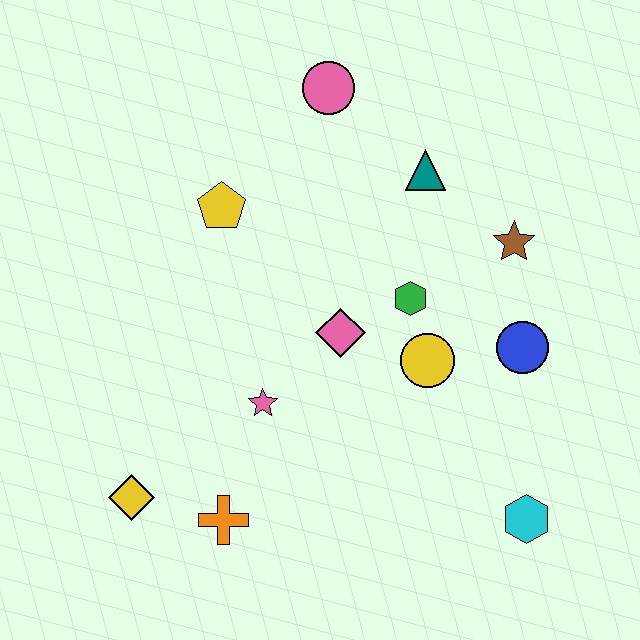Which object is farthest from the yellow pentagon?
The cyan hexagon is farthest from the yellow pentagon.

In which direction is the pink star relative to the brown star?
The pink star is to the left of the brown star.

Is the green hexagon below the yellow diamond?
No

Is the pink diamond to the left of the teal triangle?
Yes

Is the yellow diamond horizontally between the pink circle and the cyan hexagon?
No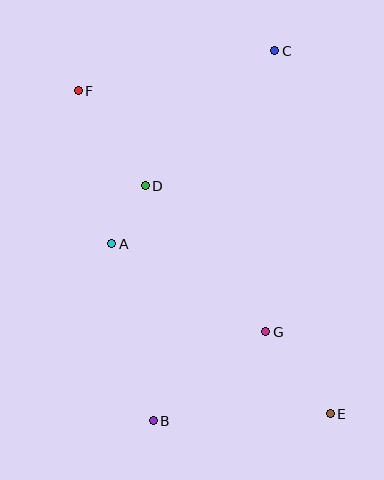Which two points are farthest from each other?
Points E and F are farthest from each other.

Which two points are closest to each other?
Points A and D are closest to each other.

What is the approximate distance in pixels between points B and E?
The distance between B and E is approximately 177 pixels.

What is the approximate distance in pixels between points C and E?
The distance between C and E is approximately 367 pixels.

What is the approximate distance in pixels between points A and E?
The distance between A and E is approximately 277 pixels.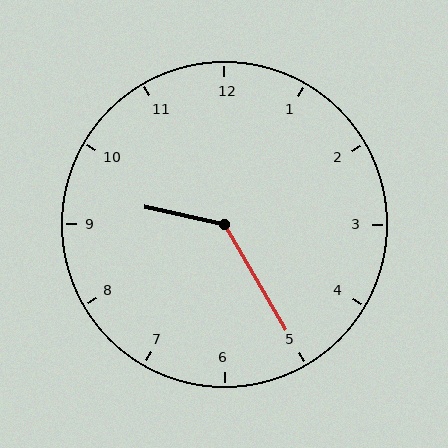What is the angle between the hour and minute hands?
Approximately 132 degrees.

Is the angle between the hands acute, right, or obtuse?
It is obtuse.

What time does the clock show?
9:25.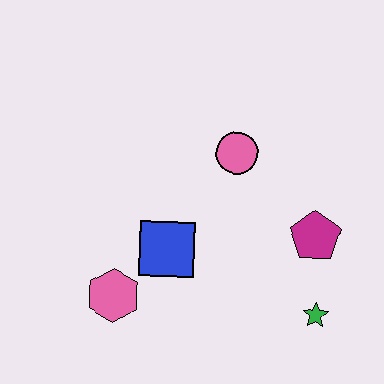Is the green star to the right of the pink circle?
Yes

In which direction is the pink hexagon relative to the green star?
The pink hexagon is to the left of the green star.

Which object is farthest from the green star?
The pink hexagon is farthest from the green star.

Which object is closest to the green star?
The magenta pentagon is closest to the green star.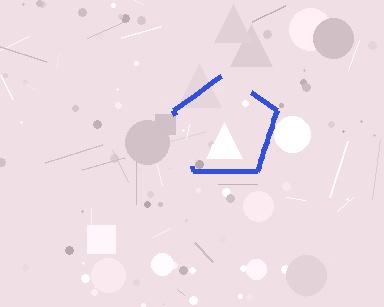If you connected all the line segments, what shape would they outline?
They would outline a pentagon.